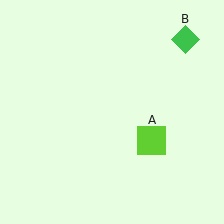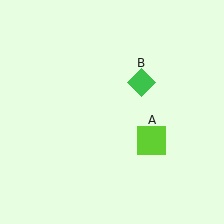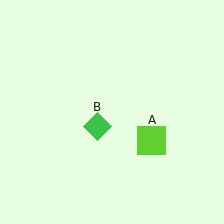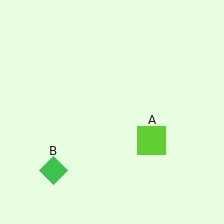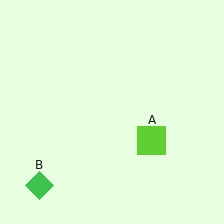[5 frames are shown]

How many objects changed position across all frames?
1 object changed position: green diamond (object B).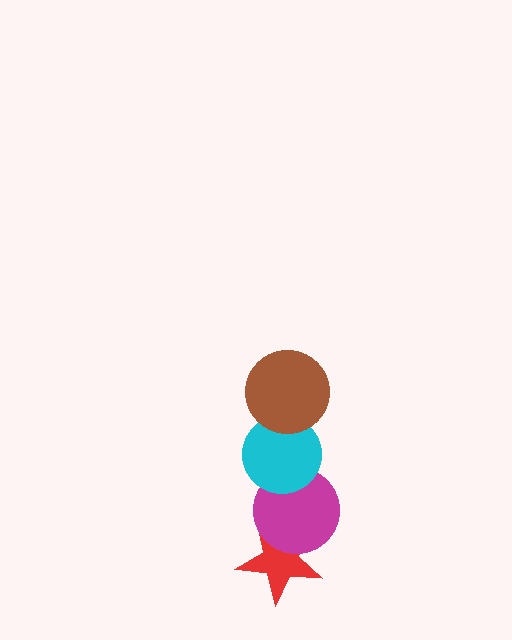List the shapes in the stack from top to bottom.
From top to bottom: the brown circle, the cyan circle, the magenta circle, the red star.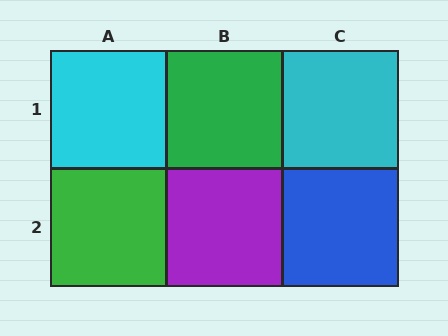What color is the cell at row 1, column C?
Cyan.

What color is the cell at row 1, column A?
Cyan.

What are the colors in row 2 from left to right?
Green, purple, blue.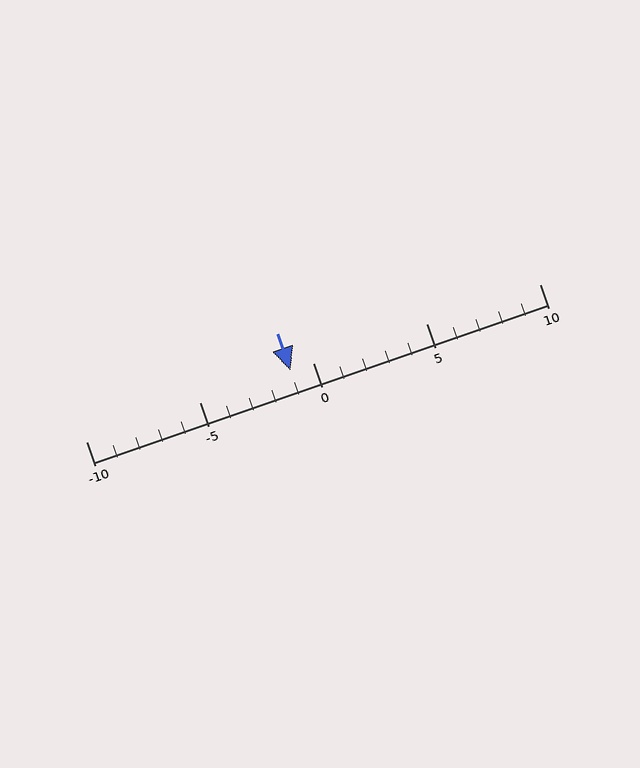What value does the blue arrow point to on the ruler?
The blue arrow points to approximately -1.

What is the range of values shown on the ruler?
The ruler shows values from -10 to 10.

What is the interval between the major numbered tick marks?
The major tick marks are spaced 5 units apart.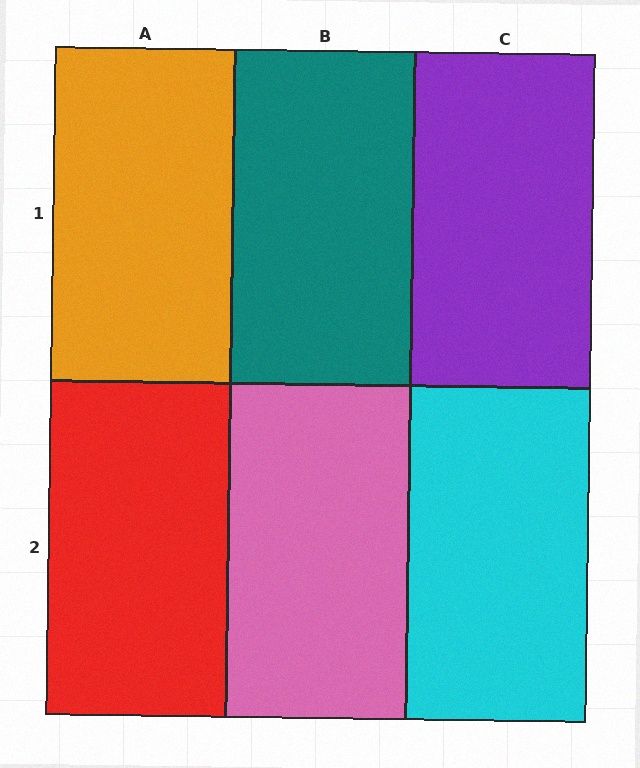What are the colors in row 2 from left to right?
Red, pink, cyan.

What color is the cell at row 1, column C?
Purple.